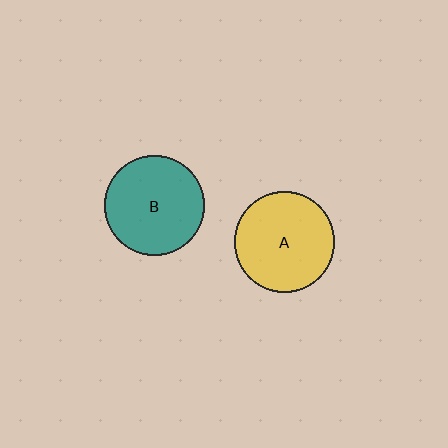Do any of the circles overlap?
No, none of the circles overlap.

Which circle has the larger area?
Circle A (yellow).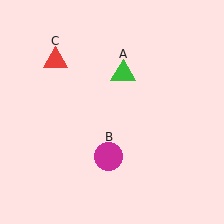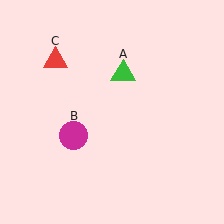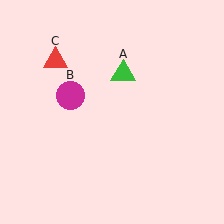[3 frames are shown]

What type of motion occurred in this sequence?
The magenta circle (object B) rotated clockwise around the center of the scene.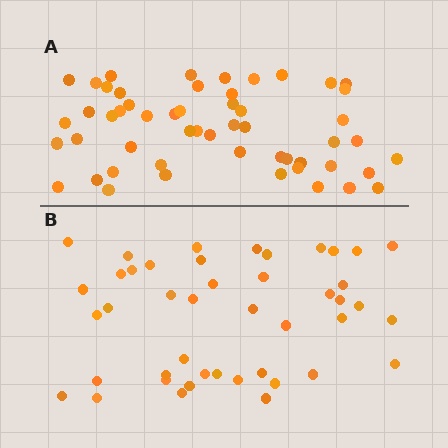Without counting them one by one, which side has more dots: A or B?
Region A (the top region) has more dots.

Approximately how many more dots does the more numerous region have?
Region A has roughly 8 or so more dots than region B.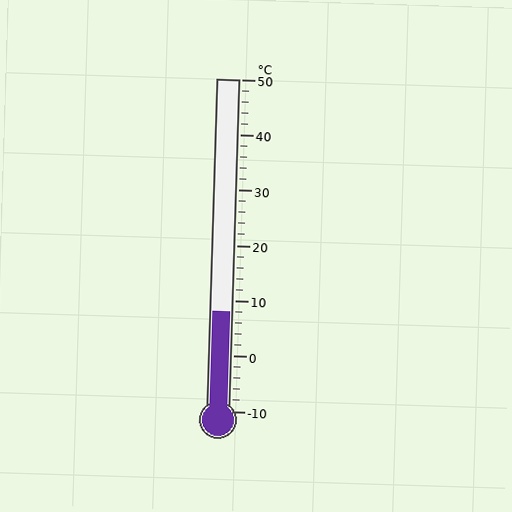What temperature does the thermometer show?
The thermometer shows approximately 8°C.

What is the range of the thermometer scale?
The thermometer scale ranges from -10°C to 50°C.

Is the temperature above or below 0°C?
The temperature is above 0°C.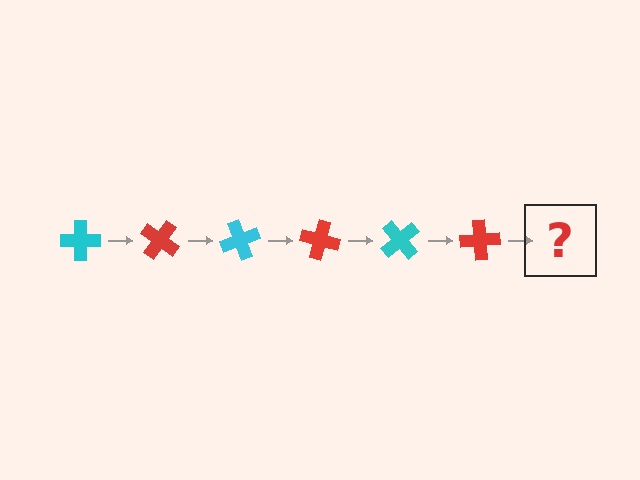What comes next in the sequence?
The next element should be a cyan cross, rotated 210 degrees from the start.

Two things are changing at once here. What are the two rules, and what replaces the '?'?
The two rules are that it rotates 35 degrees each step and the color cycles through cyan and red. The '?' should be a cyan cross, rotated 210 degrees from the start.